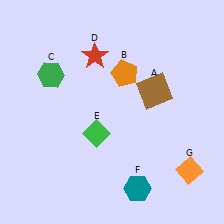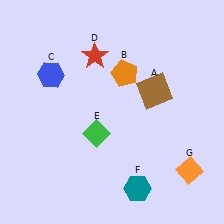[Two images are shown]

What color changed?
The hexagon (C) changed from green in Image 1 to blue in Image 2.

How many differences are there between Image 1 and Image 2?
There is 1 difference between the two images.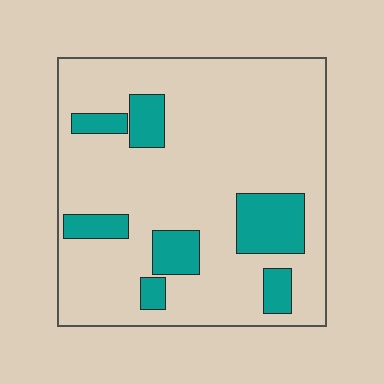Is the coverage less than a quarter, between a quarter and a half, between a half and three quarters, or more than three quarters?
Less than a quarter.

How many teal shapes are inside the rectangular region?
7.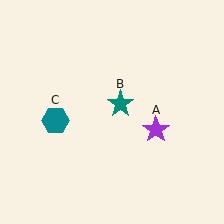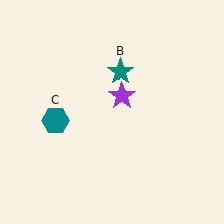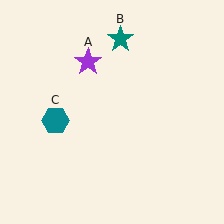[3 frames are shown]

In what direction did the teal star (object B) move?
The teal star (object B) moved up.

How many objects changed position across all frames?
2 objects changed position: purple star (object A), teal star (object B).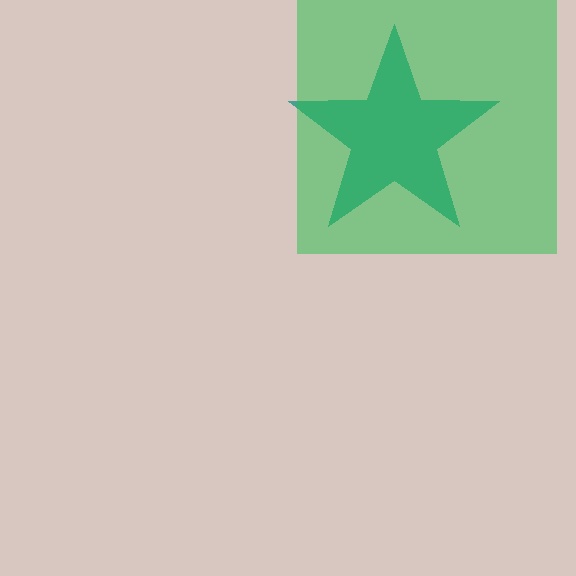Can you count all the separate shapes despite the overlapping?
Yes, there are 2 separate shapes.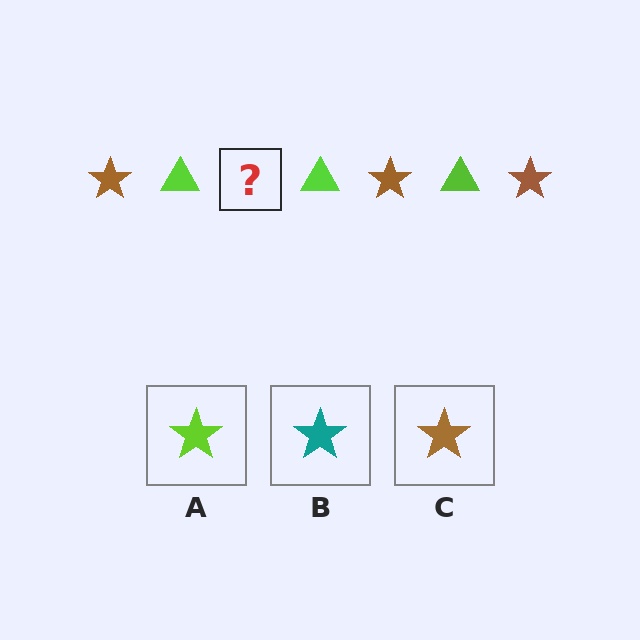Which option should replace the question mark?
Option C.